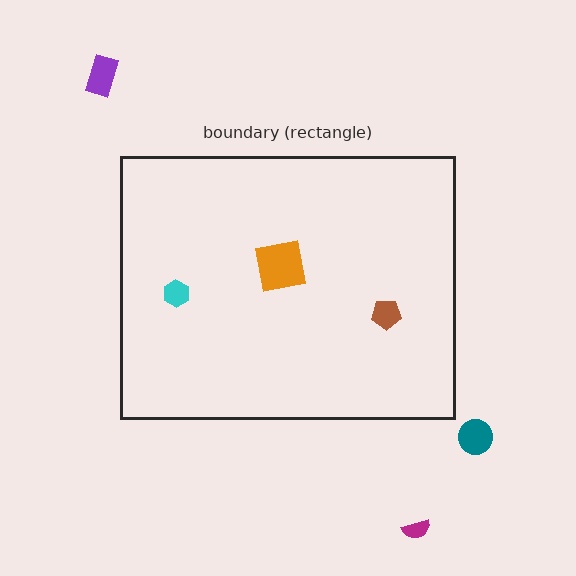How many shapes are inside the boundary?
3 inside, 3 outside.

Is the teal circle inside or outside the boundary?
Outside.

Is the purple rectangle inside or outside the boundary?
Outside.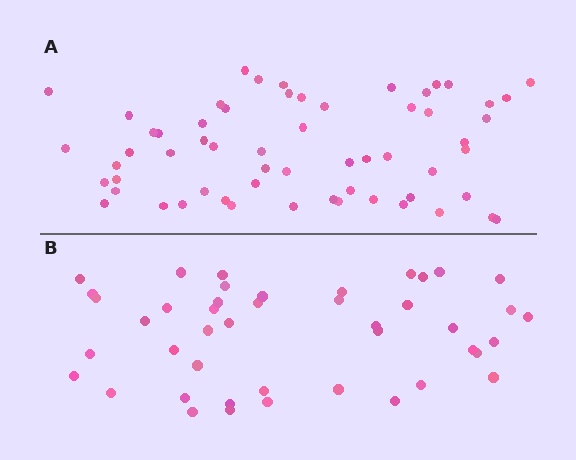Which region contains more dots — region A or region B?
Region A (the top region) has more dots.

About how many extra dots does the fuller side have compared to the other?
Region A has approximately 15 more dots than region B.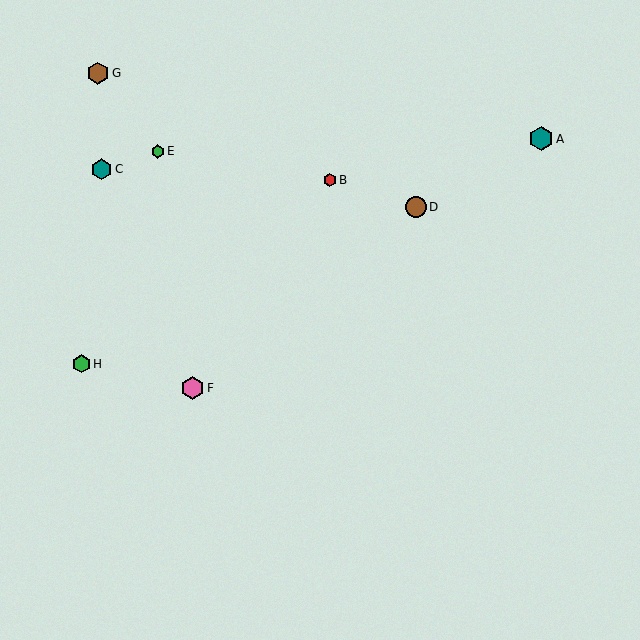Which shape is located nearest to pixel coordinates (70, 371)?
The green hexagon (labeled H) at (81, 364) is nearest to that location.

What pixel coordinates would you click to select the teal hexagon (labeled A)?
Click at (541, 139) to select the teal hexagon A.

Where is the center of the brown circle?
The center of the brown circle is at (416, 207).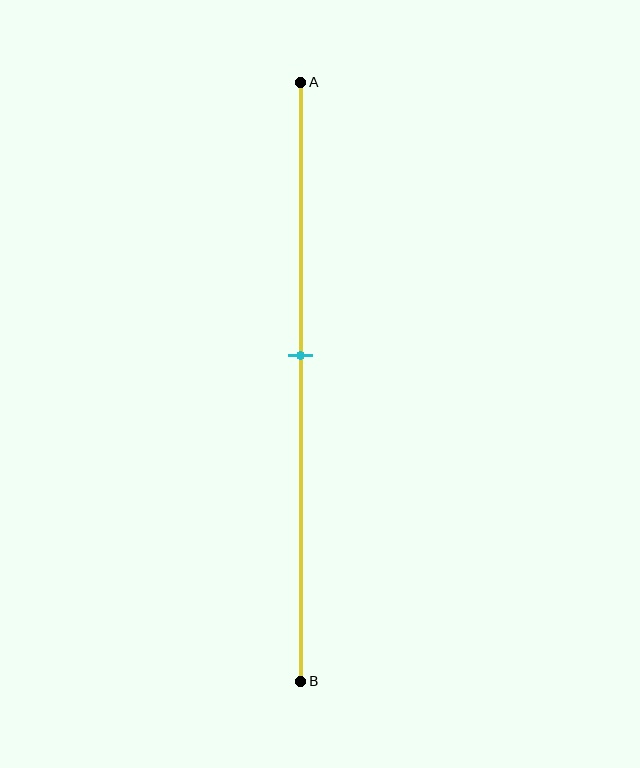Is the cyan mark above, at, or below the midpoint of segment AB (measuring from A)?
The cyan mark is above the midpoint of segment AB.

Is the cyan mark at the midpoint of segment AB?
No, the mark is at about 45% from A, not at the 50% midpoint.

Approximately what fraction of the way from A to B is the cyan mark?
The cyan mark is approximately 45% of the way from A to B.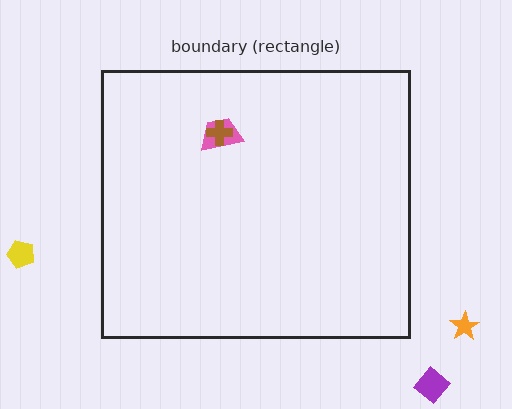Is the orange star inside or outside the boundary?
Outside.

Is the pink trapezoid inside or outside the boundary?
Inside.